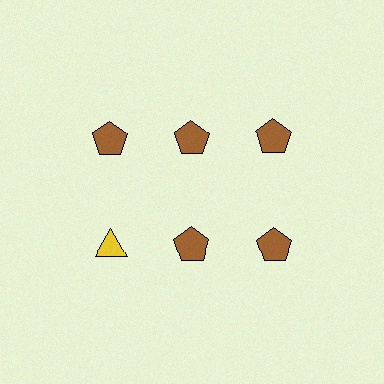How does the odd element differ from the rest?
It differs in both color (yellow instead of brown) and shape (triangle instead of pentagon).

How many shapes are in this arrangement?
There are 6 shapes arranged in a grid pattern.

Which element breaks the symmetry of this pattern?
The yellow triangle in the second row, leftmost column breaks the symmetry. All other shapes are brown pentagons.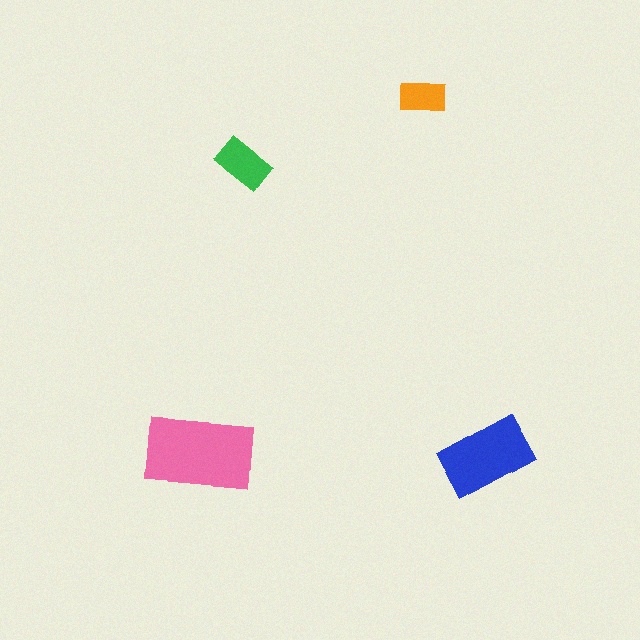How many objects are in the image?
There are 4 objects in the image.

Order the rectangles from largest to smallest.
the pink one, the blue one, the green one, the orange one.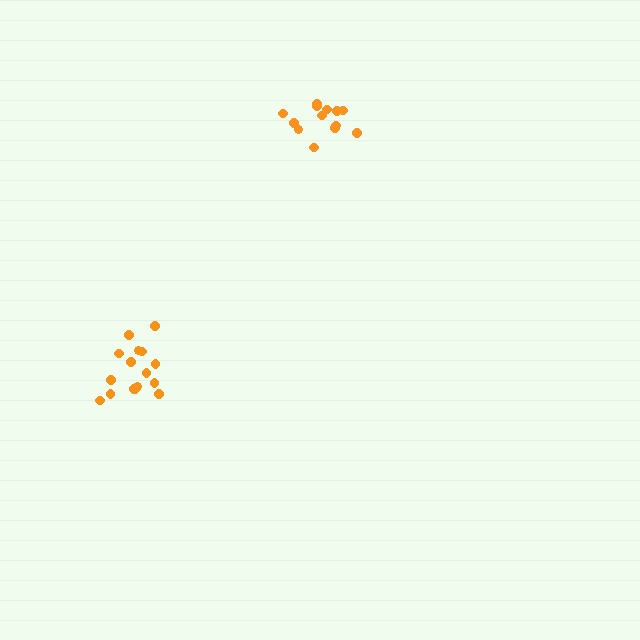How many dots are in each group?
Group 1: 13 dots, Group 2: 16 dots (29 total).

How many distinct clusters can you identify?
There are 2 distinct clusters.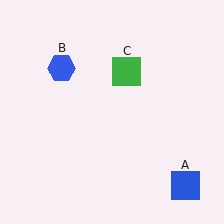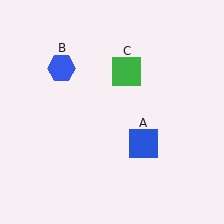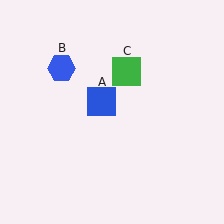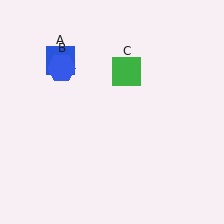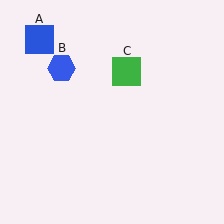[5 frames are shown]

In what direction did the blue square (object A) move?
The blue square (object A) moved up and to the left.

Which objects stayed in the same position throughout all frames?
Blue hexagon (object B) and green square (object C) remained stationary.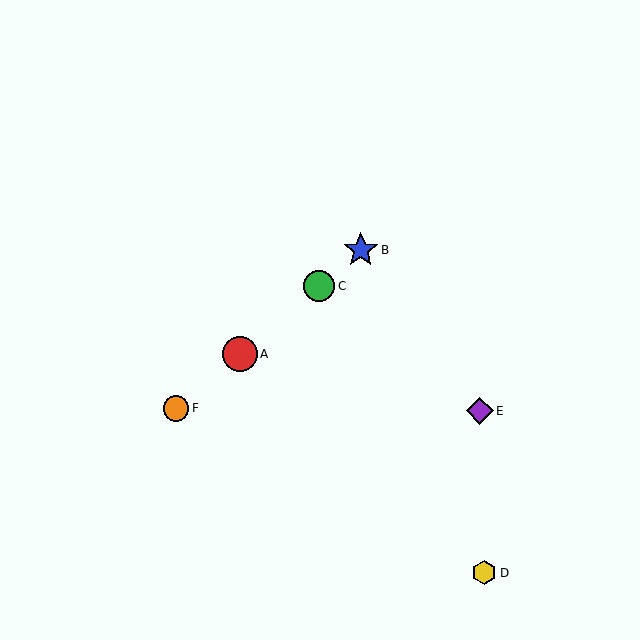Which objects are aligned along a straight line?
Objects A, B, C, F are aligned along a straight line.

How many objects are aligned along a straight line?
4 objects (A, B, C, F) are aligned along a straight line.